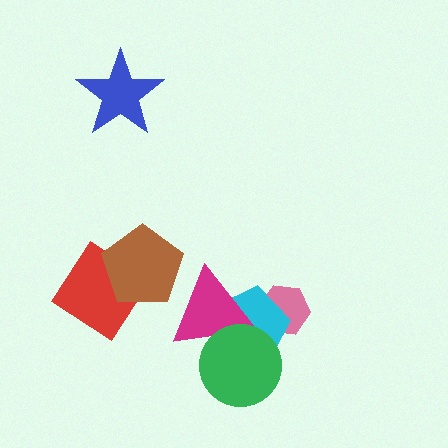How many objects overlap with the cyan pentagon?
3 objects overlap with the cyan pentagon.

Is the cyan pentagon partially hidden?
Yes, it is partially covered by another shape.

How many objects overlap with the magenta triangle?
2 objects overlap with the magenta triangle.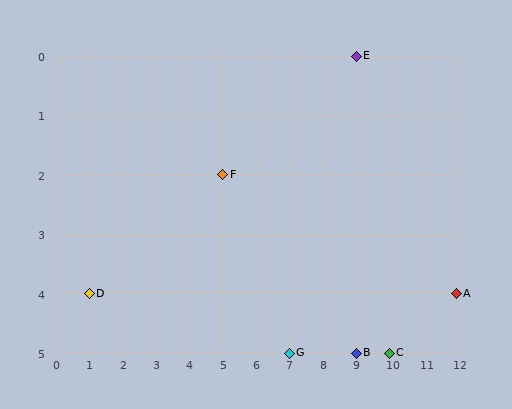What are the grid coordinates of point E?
Point E is at grid coordinates (9, 0).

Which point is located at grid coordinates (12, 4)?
Point A is at (12, 4).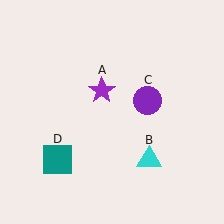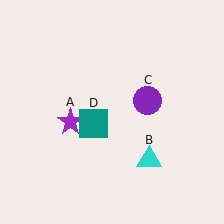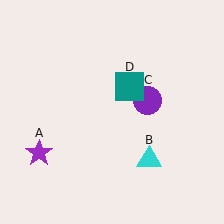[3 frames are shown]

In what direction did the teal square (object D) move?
The teal square (object D) moved up and to the right.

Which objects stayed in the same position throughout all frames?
Cyan triangle (object B) and purple circle (object C) remained stationary.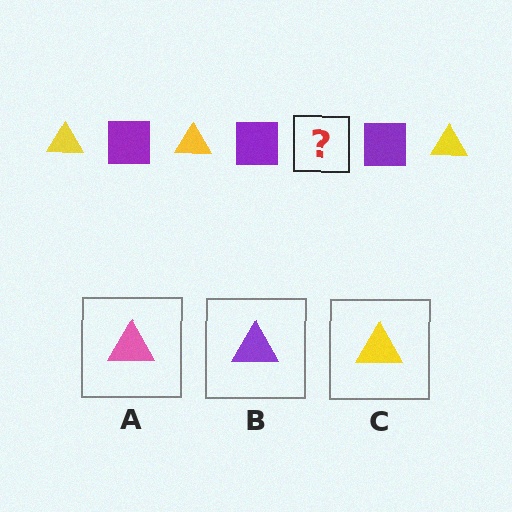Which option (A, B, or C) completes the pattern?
C.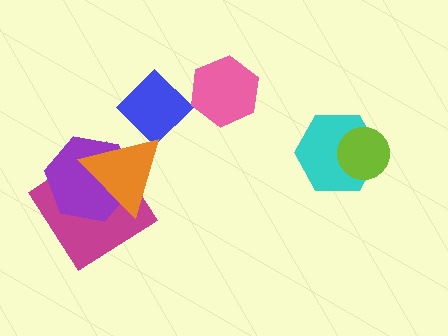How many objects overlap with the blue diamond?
1 object overlaps with the blue diamond.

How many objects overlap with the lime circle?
1 object overlaps with the lime circle.